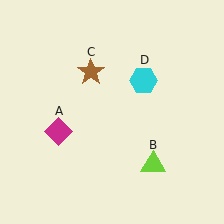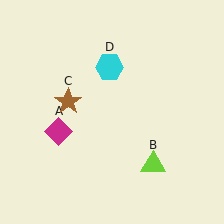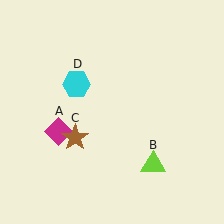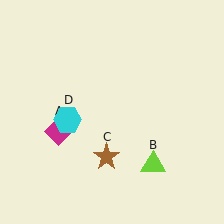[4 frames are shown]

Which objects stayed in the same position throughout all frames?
Magenta diamond (object A) and lime triangle (object B) remained stationary.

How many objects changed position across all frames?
2 objects changed position: brown star (object C), cyan hexagon (object D).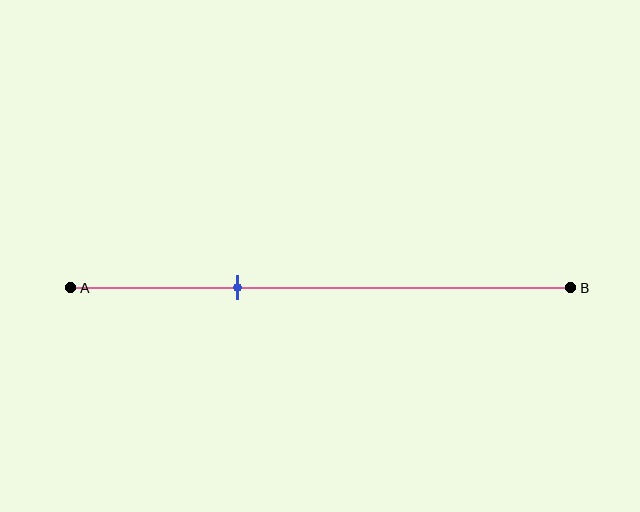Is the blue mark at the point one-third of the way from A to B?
Yes, the mark is approximately at the one-third point.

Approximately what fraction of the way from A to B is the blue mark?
The blue mark is approximately 35% of the way from A to B.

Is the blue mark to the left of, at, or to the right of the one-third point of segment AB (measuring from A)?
The blue mark is approximately at the one-third point of segment AB.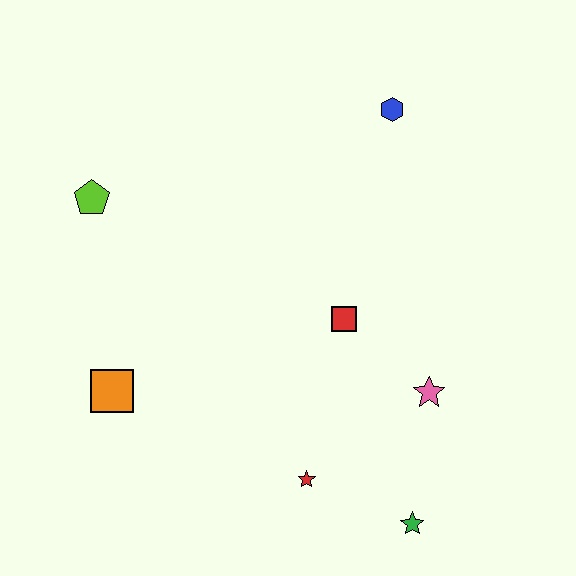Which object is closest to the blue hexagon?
The red square is closest to the blue hexagon.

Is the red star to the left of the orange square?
No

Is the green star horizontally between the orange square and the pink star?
Yes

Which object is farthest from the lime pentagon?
The green star is farthest from the lime pentagon.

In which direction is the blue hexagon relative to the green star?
The blue hexagon is above the green star.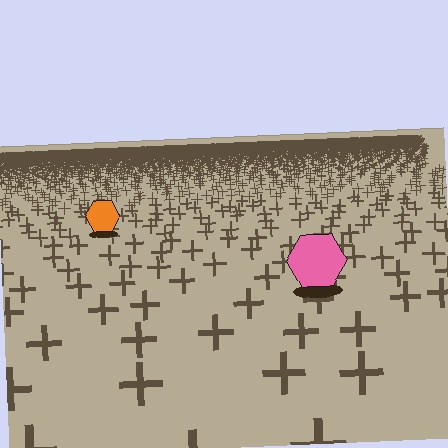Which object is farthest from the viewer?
The orange hexagon is farthest from the viewer. It appears smaller and the ground texture around it is denser.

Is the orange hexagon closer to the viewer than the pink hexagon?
No. The pink hexagon is closer — you can tell from the texture gradient: the ground texture is coarser near it.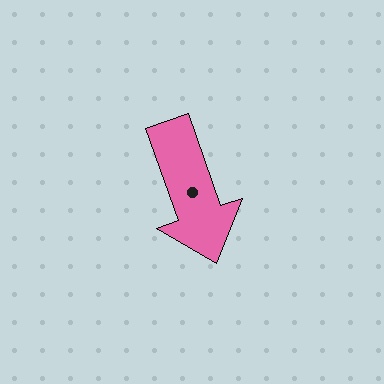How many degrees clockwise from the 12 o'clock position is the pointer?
Approximately 161 degrees.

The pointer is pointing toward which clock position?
Roughly 5 o'clock.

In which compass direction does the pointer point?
South.